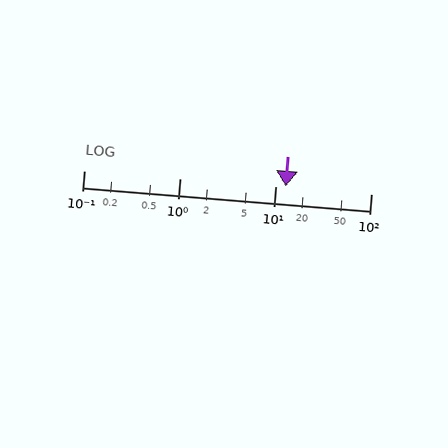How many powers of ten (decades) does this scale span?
The scale spans 3 decades, from 0.1 to 100.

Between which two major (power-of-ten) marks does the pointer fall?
The pointer is between 10 and 100.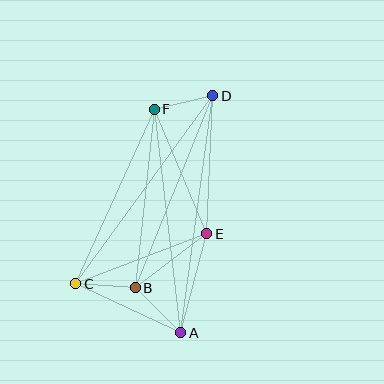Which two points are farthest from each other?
Points A and D are farthest from each other.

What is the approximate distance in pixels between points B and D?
The distance between B and D is approximately 207 pixels.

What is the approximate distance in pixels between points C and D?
The distance between C and D is approximately 233 pixels.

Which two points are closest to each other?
Points B and C are closest to each other.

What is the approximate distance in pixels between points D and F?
The distance between D and F is approximately 60 pixels.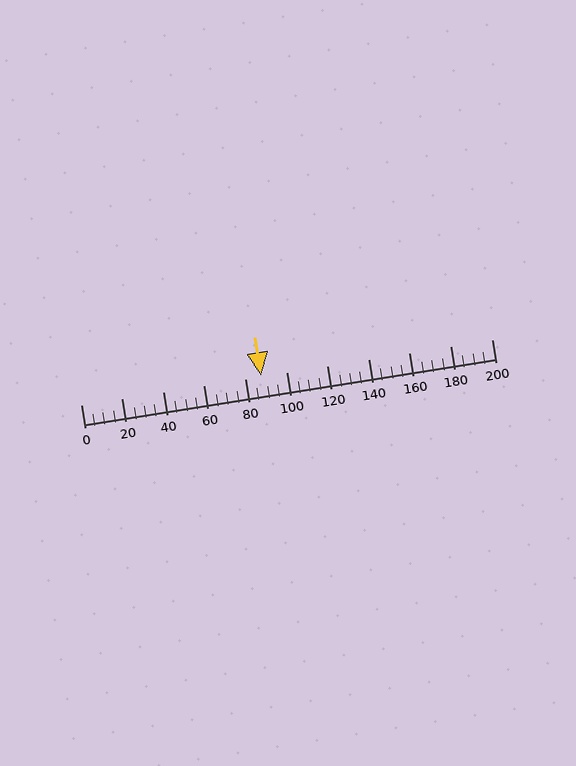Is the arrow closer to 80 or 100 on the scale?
The arrow is closer to 80.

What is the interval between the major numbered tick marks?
The major tick marks are spaced 20 units apart.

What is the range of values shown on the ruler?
The ruler shows values from 0 to 200.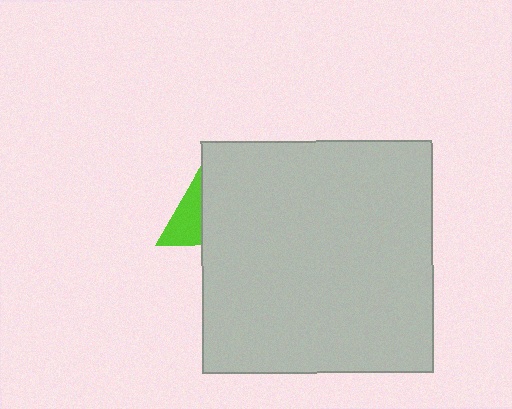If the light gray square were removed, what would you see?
You would see the complete lime triangle.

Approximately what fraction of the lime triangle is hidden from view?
Roughly 69% of the lime triangle is hidden behind the light gray square.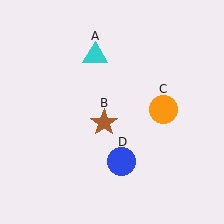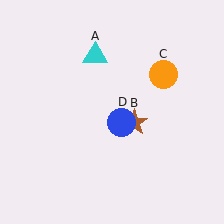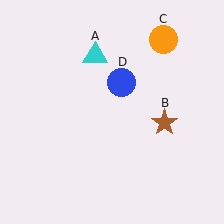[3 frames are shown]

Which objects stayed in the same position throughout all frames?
Cyan triangle (object A) remained stationary.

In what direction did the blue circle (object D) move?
The blue circle (object D) moved up.